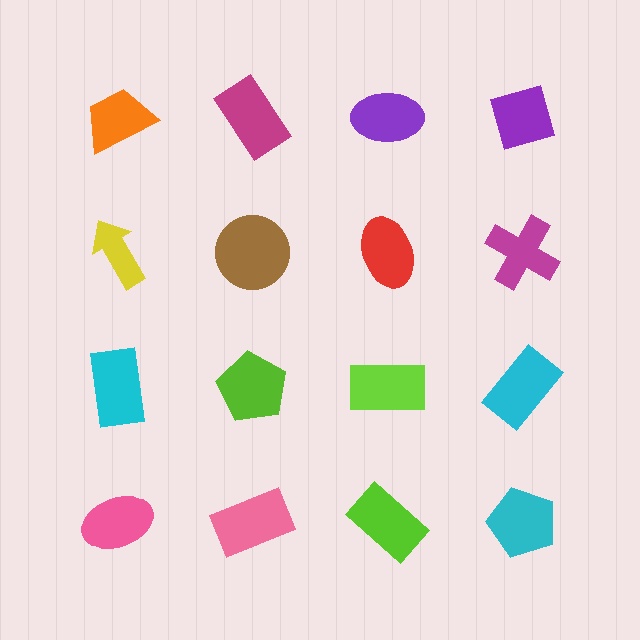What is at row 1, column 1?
An orange trapezoid.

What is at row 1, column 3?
A purple ellipse.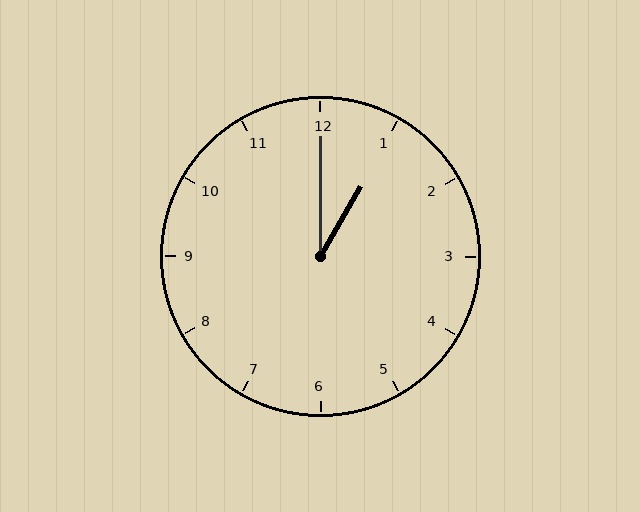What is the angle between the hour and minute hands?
Approximately 30 degrees.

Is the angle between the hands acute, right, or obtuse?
It is acute.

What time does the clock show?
1:00.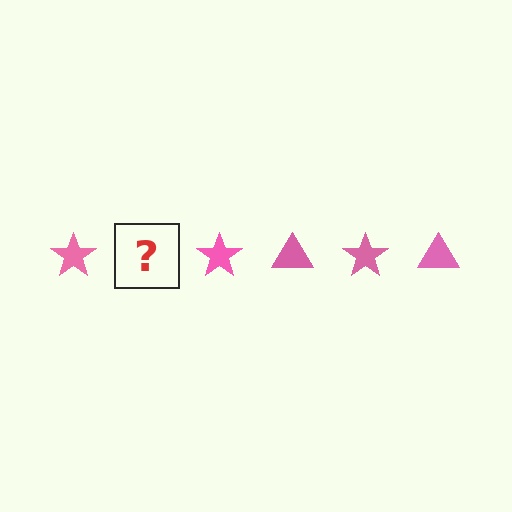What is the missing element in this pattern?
The missing element is a pink triangle.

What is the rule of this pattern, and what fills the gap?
The rule is that the pattern cycles through star, triangle shapes in pink. The gap should be filled with a pink triangle.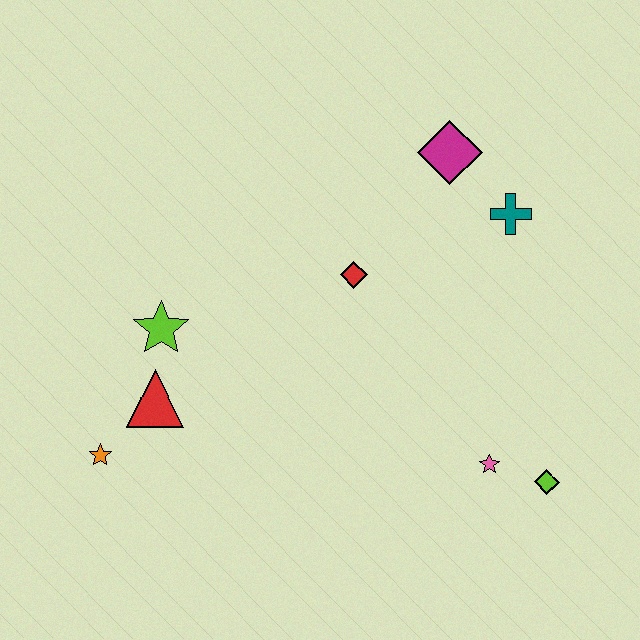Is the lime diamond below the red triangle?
Yes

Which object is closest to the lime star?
The red triangle is closest to the lime star.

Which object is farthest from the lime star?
The lime diamond is farthest from the lime star.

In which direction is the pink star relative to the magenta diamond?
The pink star is below the magenta diamond.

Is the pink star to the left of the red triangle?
No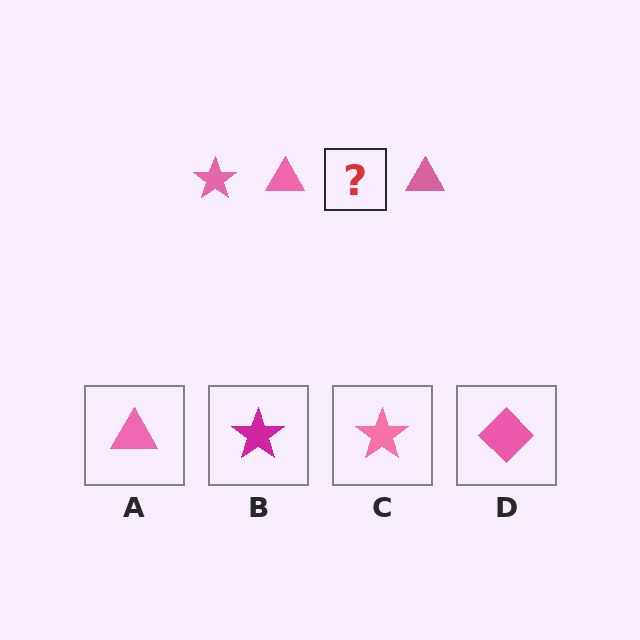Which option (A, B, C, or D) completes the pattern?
C.